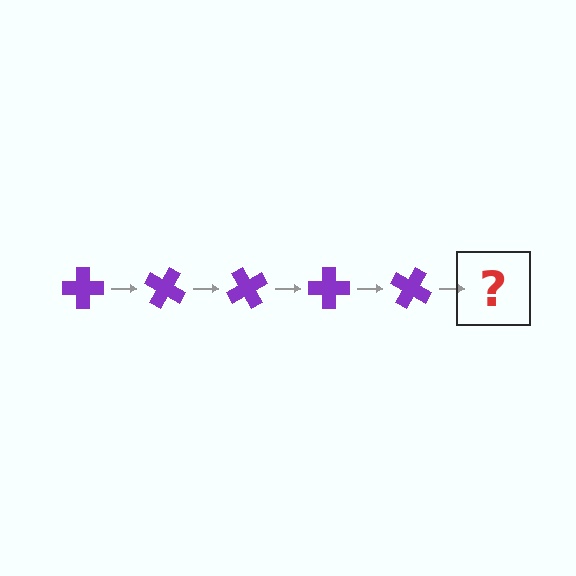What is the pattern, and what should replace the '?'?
The pattern is that the cross rotates 30 degrees each step. The '?' should be a purple cross rotated 150 degrees.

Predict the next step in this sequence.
The next step is a purple cross rotated 150 degrees.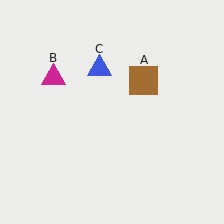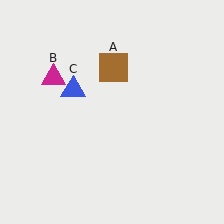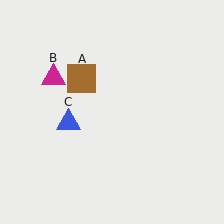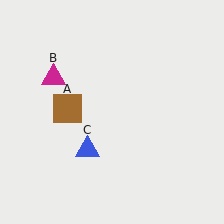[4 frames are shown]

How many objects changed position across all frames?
2 objects changed position: brown square (object A), blue triangle (object C).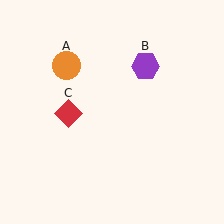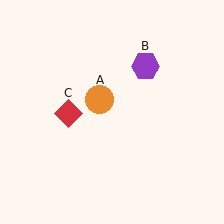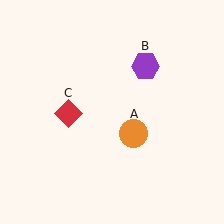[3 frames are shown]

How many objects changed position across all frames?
1 object changed position: orange circle (object A).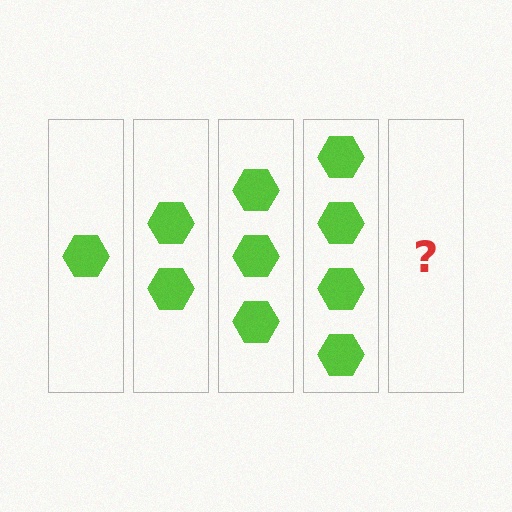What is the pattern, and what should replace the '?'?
The pattern is that each step adds one more hexagon. The '?' should be 5 hexagons.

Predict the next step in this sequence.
The next step is 5 hexagons.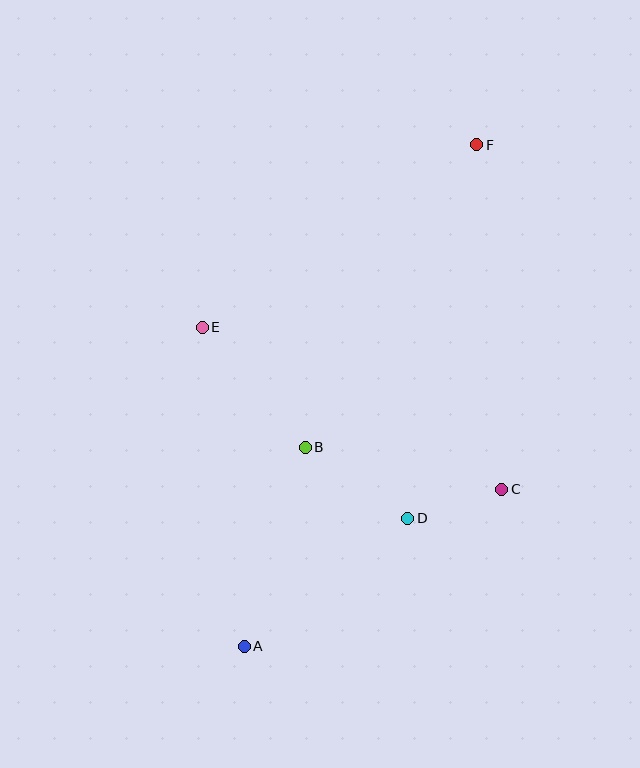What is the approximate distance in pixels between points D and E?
The distance between D and E is approximately 281 pixels.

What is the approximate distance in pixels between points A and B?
The distance between A and B is approximately 208 pixels.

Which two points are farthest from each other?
Points A and F are farthest from each other.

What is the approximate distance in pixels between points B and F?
The distance between B and F is approximately 348 pixels.